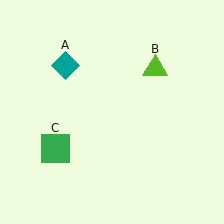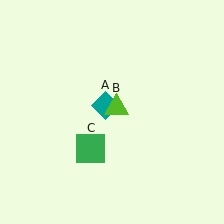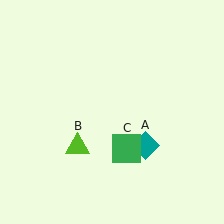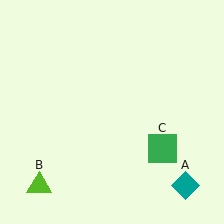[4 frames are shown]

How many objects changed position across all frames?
3 objects changed position: teal diamond (object A), lime triangle (object B), green square (object C).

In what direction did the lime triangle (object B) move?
The lime triangle (object B) moved down and to the left.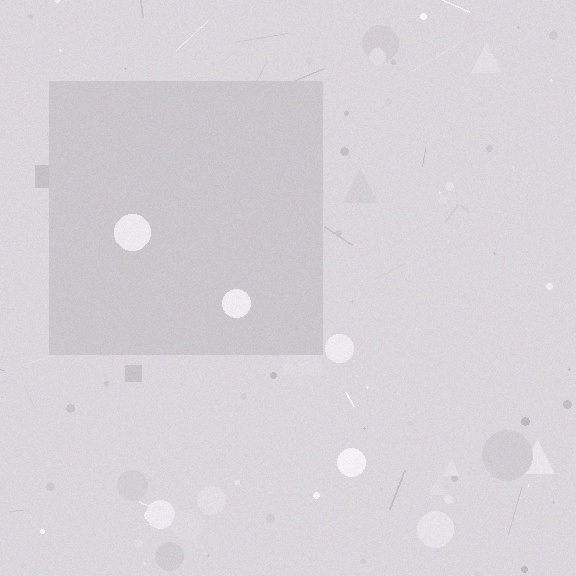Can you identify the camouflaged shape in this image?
The camouflaged shape is a square.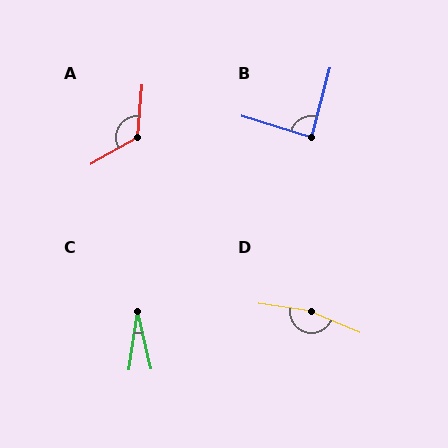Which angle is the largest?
D, at approximately 165 degrees.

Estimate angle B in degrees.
Approximately 88 degrees.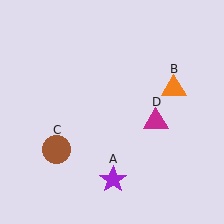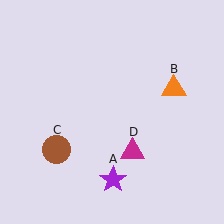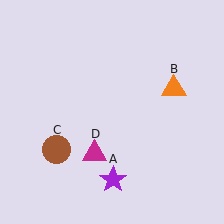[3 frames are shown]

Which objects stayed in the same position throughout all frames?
Purple star (object A) and orange triangle (object B) and brown circle (object C) remained stationary.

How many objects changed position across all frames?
1 object changed position: magenta triangle (object D).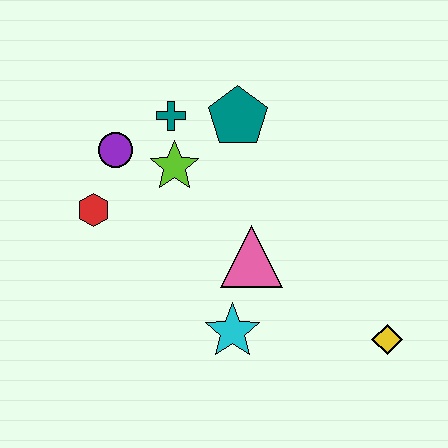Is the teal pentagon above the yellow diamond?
Yes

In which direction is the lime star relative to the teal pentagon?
The lime star is to the left of the teal pentagon.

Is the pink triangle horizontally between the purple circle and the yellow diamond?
Yes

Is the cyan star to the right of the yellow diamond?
No